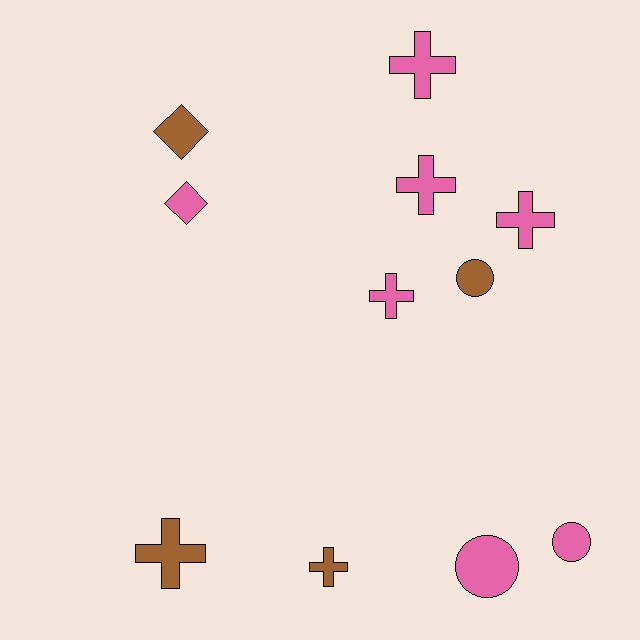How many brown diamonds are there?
There is 1 brown diamond.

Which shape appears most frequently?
Cross, with 6 objects.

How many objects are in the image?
There are 11 objects.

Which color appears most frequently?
Pink, with 7 objects.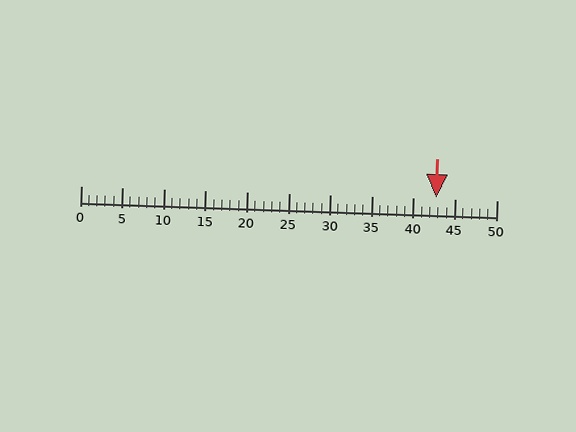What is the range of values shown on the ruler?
The ruler shows values from 0 to 50.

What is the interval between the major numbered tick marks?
The major tick marks are spaced 5 units apart.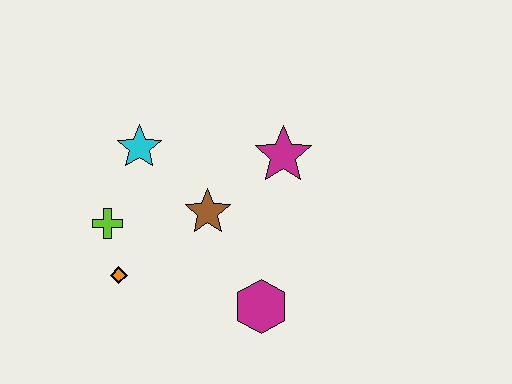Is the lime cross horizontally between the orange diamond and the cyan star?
No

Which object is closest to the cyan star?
The lime cross is closest to the cyan star.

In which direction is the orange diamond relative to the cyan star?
The orange diamond is below the cyan star.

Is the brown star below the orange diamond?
No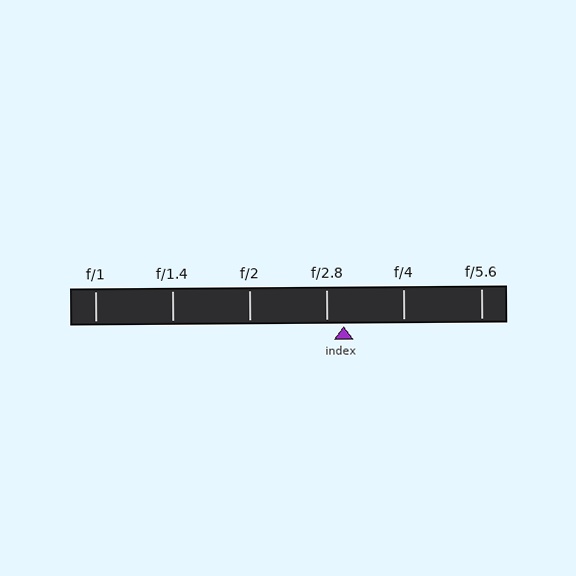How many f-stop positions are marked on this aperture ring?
There are 6 f-stop positions marked.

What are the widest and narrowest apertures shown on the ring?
The widest aperture shown is f/1 and the narrowest is f/5.6.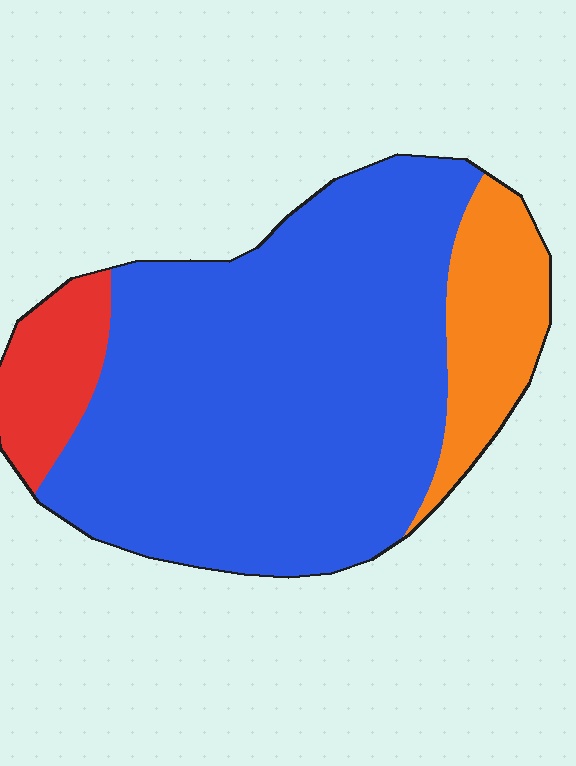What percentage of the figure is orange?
Orange takes up about one sixth (1/6) of the figure.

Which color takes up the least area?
Red, at roughly 10%.